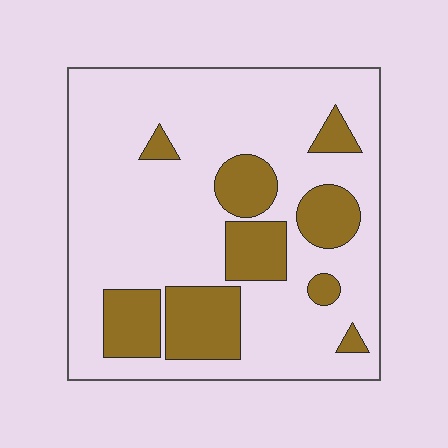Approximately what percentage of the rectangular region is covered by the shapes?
Approximately 25%.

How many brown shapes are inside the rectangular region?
9.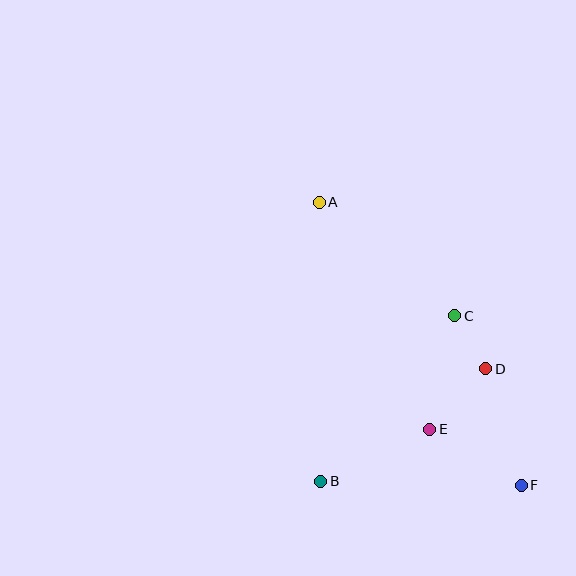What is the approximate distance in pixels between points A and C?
The distance between A and C is approximately 177 pixels.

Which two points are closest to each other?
Points C and D are closest to each other.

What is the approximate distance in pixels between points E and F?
The distance between E and F is approximately 107 pixels.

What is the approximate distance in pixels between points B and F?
The distance between B and F is approximately 201 pixels.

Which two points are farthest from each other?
Points A and F are farthest from each other.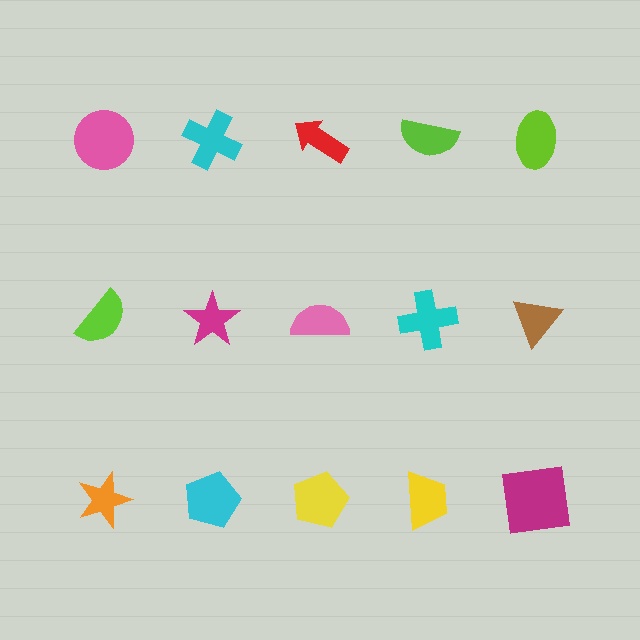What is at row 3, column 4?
A yellow trapezoid.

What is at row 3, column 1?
An orange star.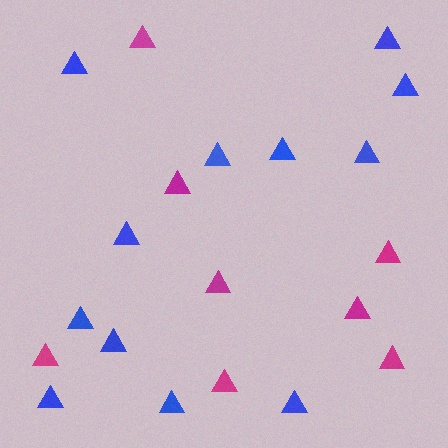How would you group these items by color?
There are 2 groups: one group of blue triangles (12) and one group of magenta triangles (8).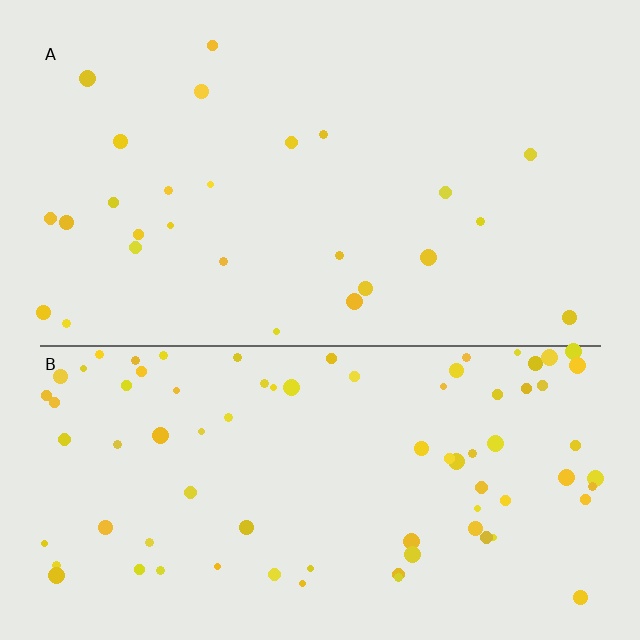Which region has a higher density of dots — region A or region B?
B (the bottom).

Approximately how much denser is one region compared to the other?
Approximately 3.0× — region B over region A.